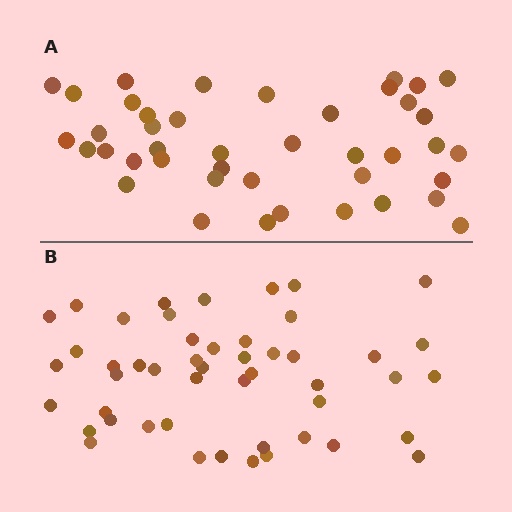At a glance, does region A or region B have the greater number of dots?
Region B (the bottom region) has more dots.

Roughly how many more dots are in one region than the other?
Region B has roughly 8 or so more dots than region A.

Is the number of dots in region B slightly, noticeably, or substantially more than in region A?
Region B has only slightly more — the two regions are fairly close. The ratio is roughly 1.2 to 1.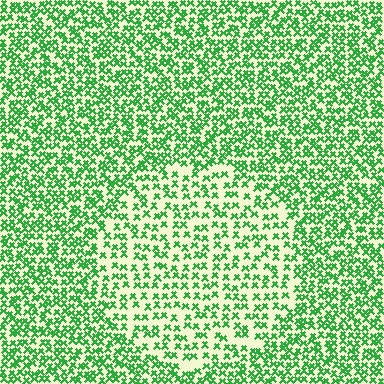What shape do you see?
I see a circle.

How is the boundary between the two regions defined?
The boundary is defined by a change in element density (approximately 1.8x ratio). All elements are the same color, size, and shape.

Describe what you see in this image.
The image contains small green elements arranged at two different densities. A circle-shaped region is visible where the elements are less densely packed than the surrounding area.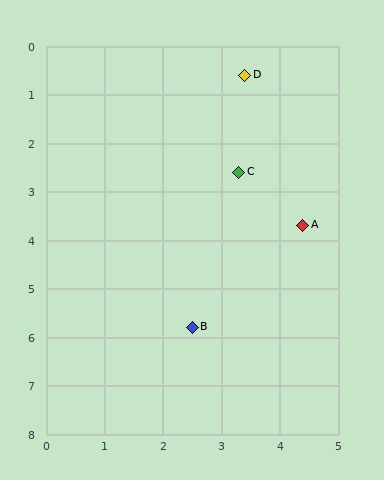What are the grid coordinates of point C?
Point C is at approximately (3.3, 2.6).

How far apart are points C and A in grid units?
Points C and A are about 1.6 grid units apart.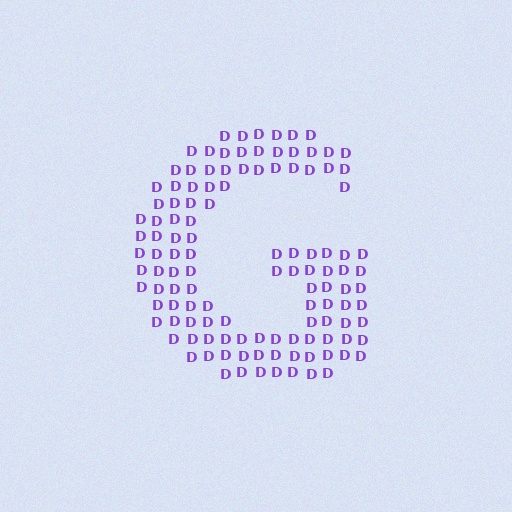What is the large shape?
The large shape is the letter G.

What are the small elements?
The small elements are letter D's.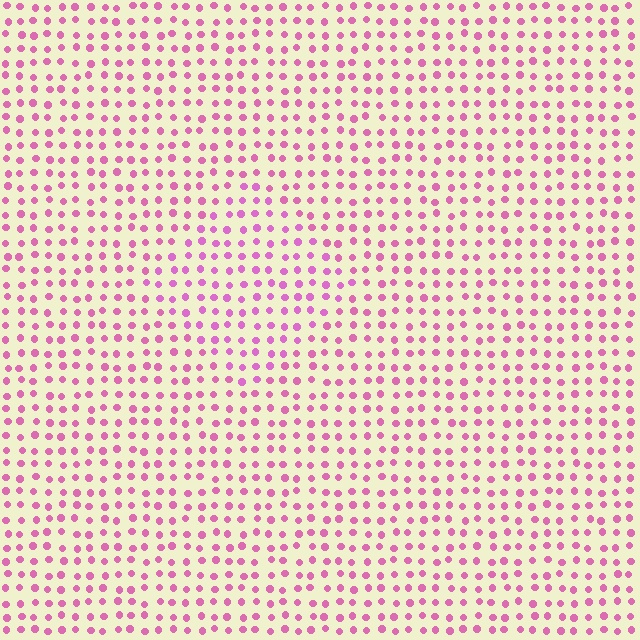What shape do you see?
I see a diamond.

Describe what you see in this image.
The image is filled with small pink elements in a uniform arrangement. A diamond-shaped region is visible where the elements are tinted to a slightly different hue, forming a subtle color boundary.